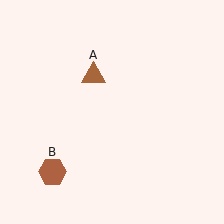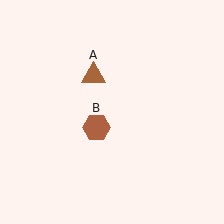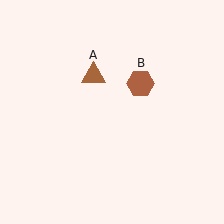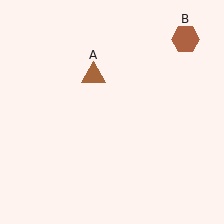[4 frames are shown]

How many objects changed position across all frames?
1 object changed position: brown hexagon (object B).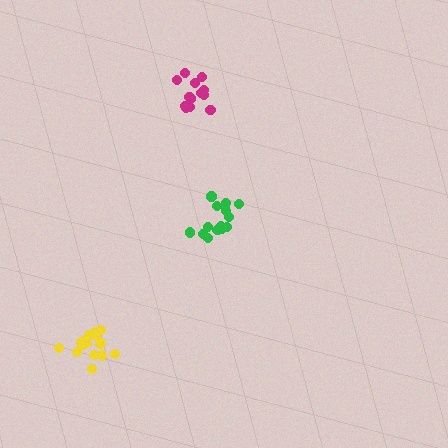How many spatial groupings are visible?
There are 3 spatial groupings.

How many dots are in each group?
Group 1: 15 dots, Group 2: 16 dots, Group 3: 13 dots (44 total).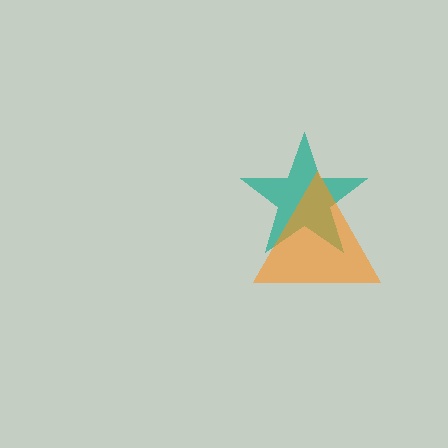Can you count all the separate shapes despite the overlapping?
Yes, there are 2 separate shapes.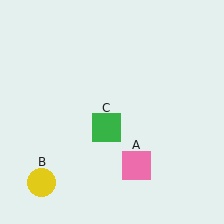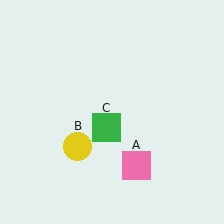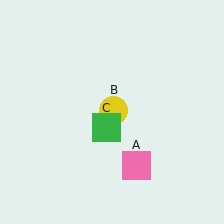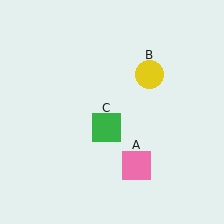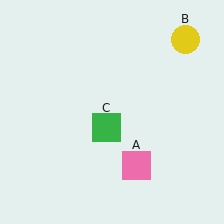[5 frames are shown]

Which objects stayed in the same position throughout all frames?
Pink square (object A) and green square (object C) remained stationary.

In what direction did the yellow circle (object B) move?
The yellow circle (object B) moved up and to the right.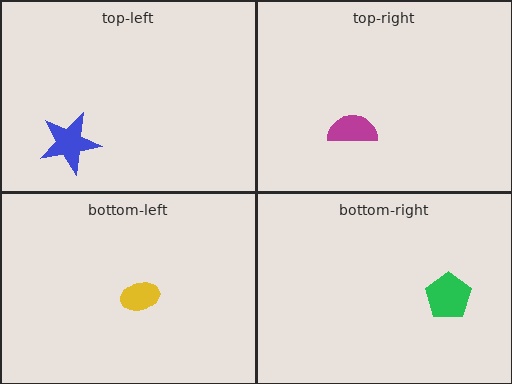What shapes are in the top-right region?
The magenta semicircle.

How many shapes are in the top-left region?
1.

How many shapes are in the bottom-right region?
1.